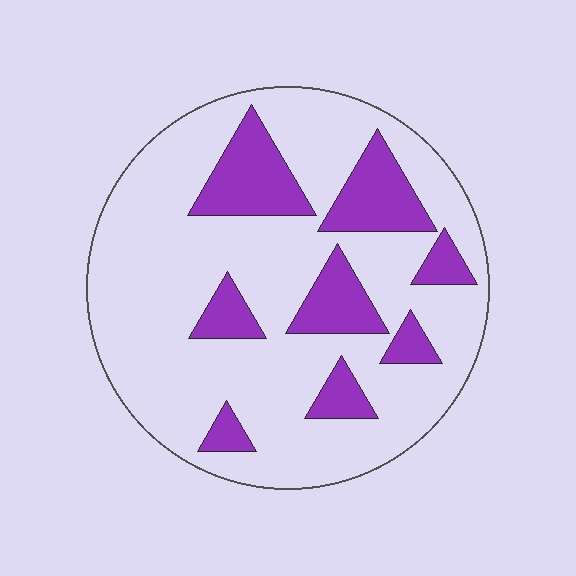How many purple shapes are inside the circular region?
8.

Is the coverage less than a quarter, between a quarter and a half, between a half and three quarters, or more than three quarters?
Less than a quarter.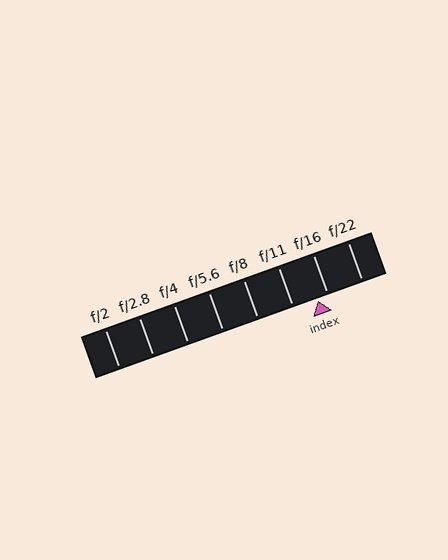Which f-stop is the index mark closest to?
The index mark is closest to f/16.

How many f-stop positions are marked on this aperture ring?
There are 8 f-stop positions marked.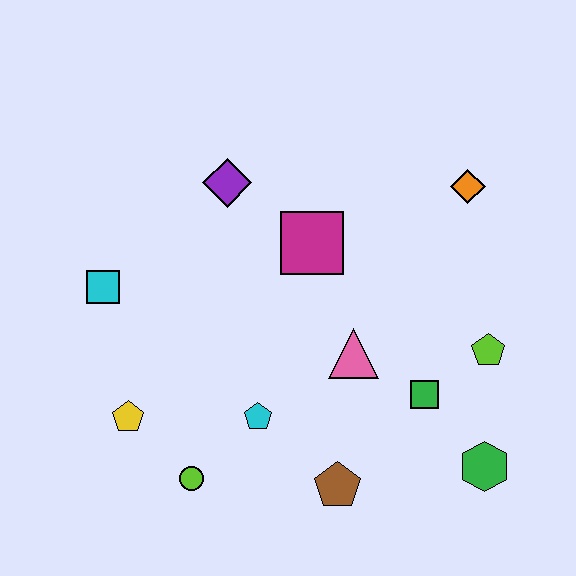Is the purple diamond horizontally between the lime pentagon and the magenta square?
No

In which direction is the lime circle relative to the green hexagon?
The lime circle is to the left of the green hexagon.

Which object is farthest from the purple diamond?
The green hexagon is farthest from the purple diamond.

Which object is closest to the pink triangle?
The green square is closest to the pink triangle.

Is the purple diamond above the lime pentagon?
Yes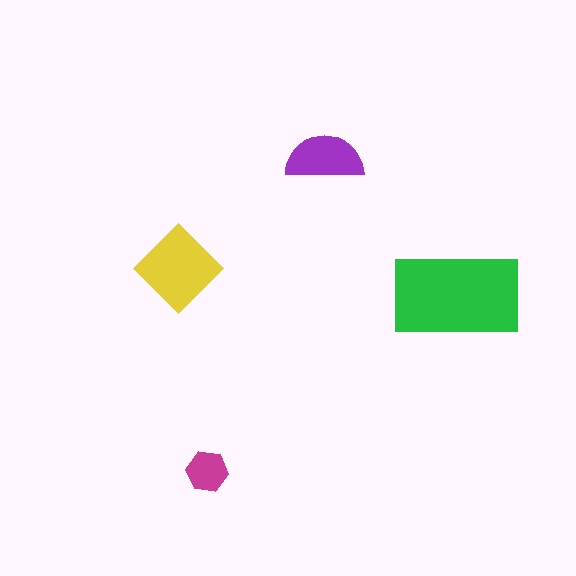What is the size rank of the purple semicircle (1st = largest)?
3rd.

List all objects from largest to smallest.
The green rectangle, the yellow diamond, the purple semicircle, the magenta hexagon.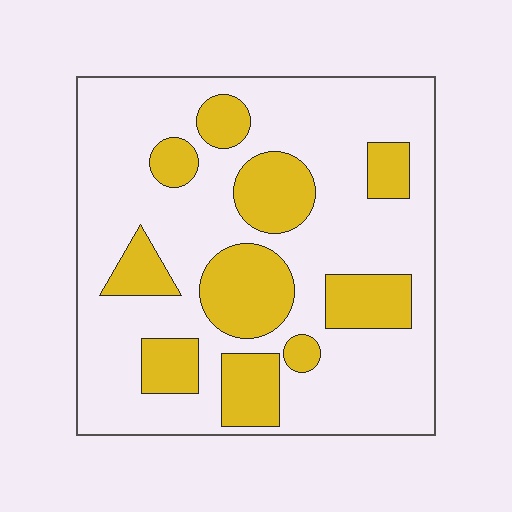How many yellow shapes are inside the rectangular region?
10.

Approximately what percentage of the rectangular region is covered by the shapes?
Approximately 30%.